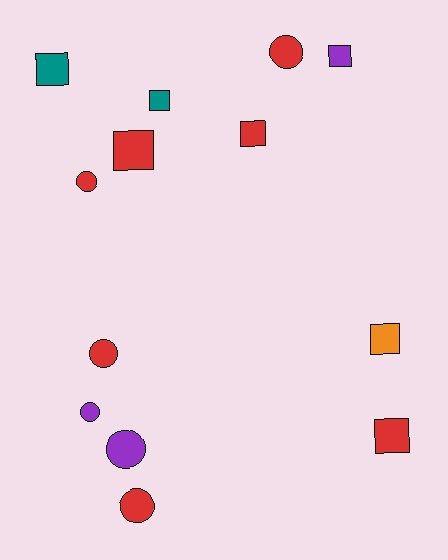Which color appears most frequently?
Red, with 7 objects.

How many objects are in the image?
There are 13 objects.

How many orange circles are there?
There are no orange circles.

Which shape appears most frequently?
Square, with 7 objects.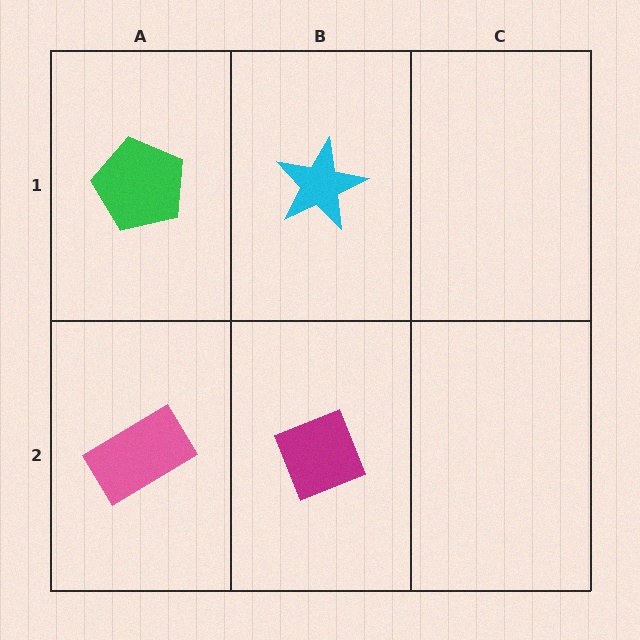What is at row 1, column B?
A cyan star.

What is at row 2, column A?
A pink rectangle.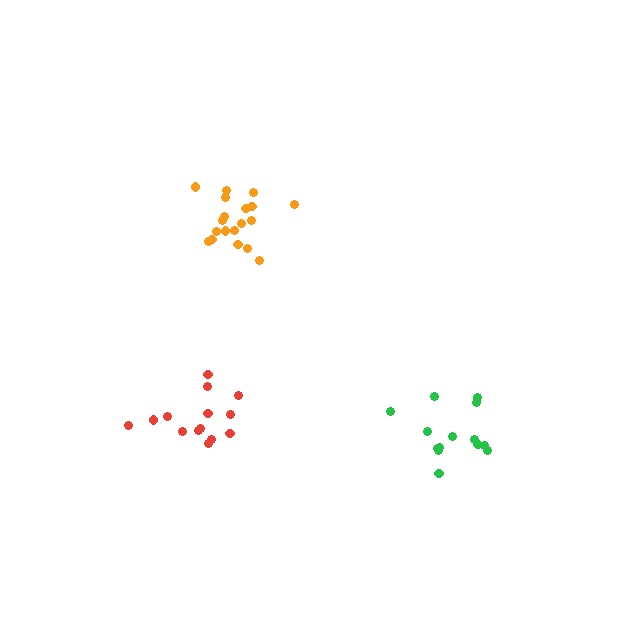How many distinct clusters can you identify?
There are 3 distinct clusters.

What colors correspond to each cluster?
The clusters are colored: orange, green, red.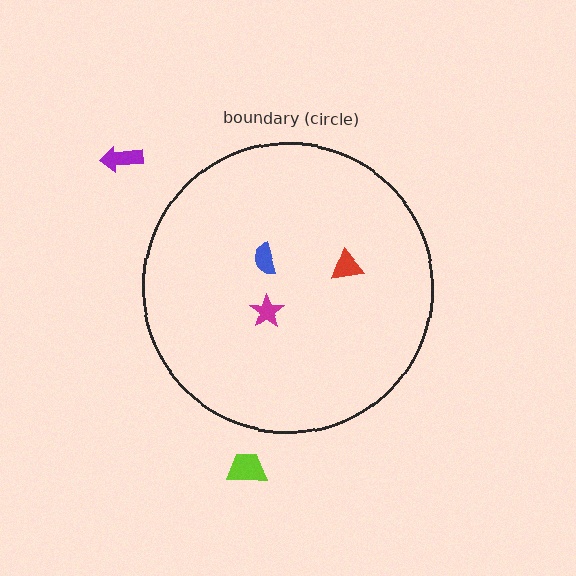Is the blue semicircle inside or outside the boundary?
Inside.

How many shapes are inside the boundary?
3 inside, 2 outside.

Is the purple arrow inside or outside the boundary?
Outside.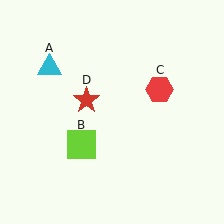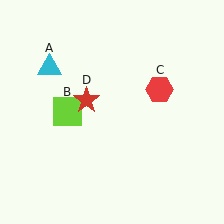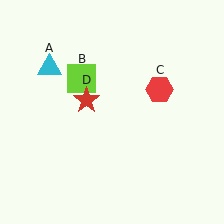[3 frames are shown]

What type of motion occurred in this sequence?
The lime square (object B) rotated clockwise around the center of the scene.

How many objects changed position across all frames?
1 object changed position: lime square (object B).